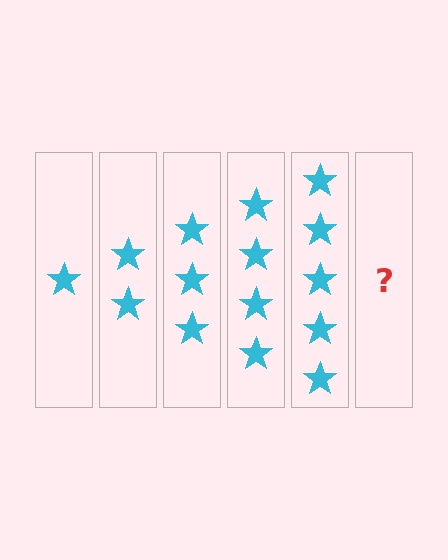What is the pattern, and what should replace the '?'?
The pattern is that each step adds one more star. The '?' should be 6 stars.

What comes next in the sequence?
The next element should be 6 stars.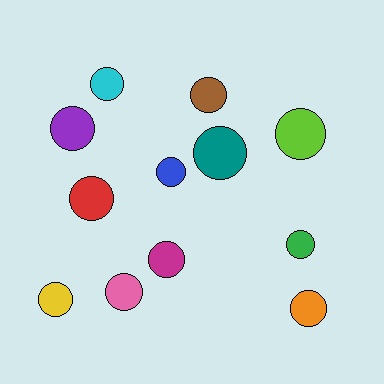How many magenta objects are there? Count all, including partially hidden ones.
There is 1 magenta object.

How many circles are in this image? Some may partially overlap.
There are 12 circles.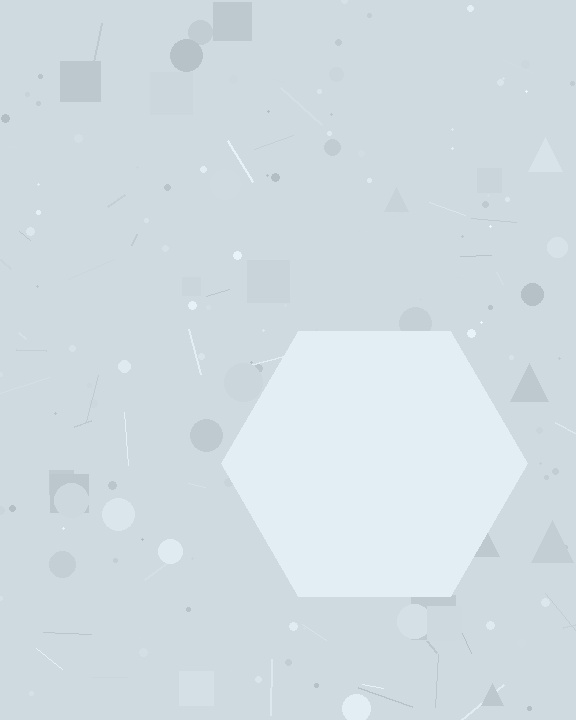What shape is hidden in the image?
A hexagon is hidden in the image.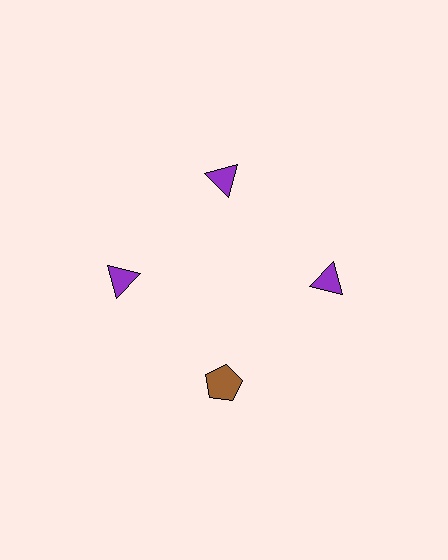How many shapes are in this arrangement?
There are 4 shapes arranged in a ring pattern.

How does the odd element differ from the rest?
It differs in both color (brown instead of purple) and shape (pentagon instead of triangle).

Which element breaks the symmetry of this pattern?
The brown pentagon at roughly the 6 o'clock position breaks the symmetry. All other shapes are purple triangles.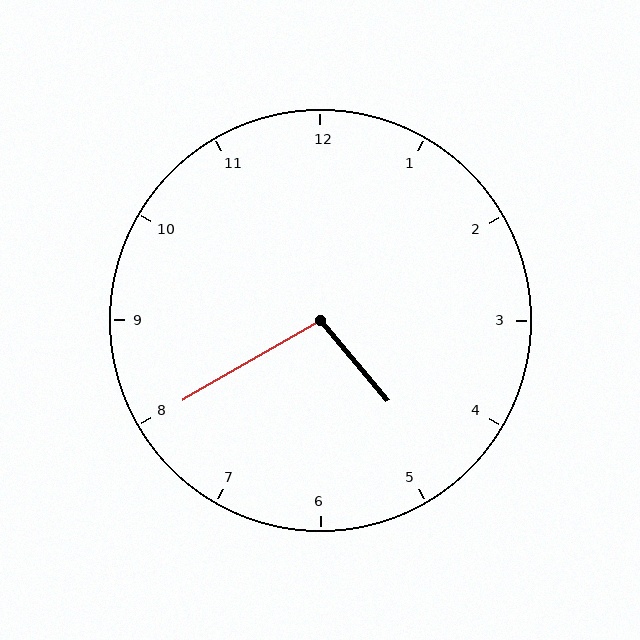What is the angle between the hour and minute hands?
Approximately 100 degrees.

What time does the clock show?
4:40.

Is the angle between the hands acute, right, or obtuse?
It is obtuse.